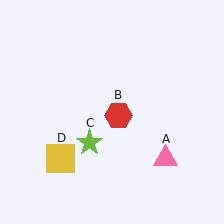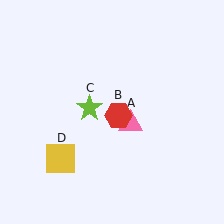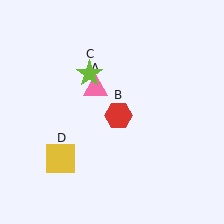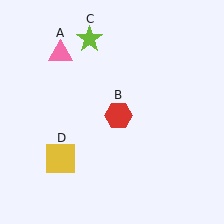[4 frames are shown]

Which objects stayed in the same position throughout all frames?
Red hexagon (object B) and yellow square (object D) remained stationary.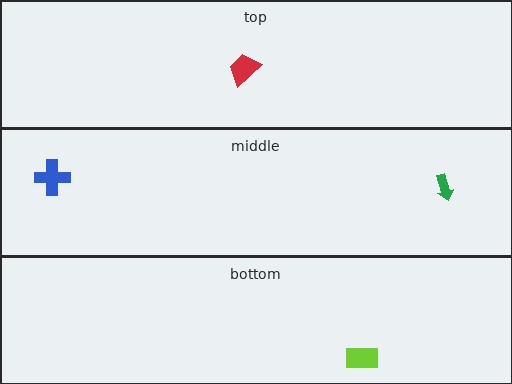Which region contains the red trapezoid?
The top region.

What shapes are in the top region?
The red trapezoid.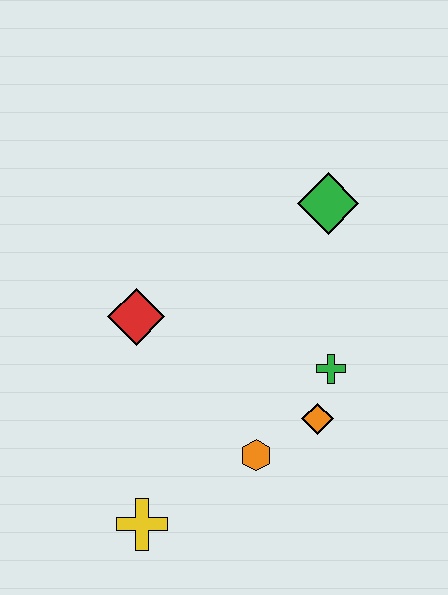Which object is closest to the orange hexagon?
The orange diamond is closest to the orange hexagon.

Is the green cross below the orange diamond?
No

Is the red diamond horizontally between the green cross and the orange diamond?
No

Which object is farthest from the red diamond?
The green diamond is farthest from the red diamond.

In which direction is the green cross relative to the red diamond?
The green cross is to the right of the red diamond.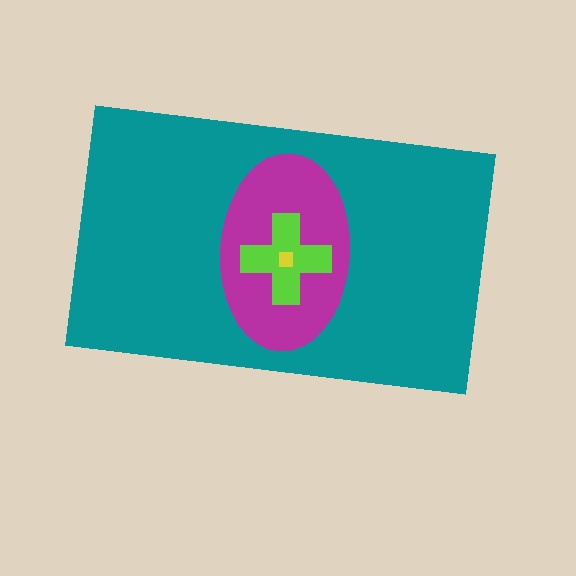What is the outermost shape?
The teal rectangle.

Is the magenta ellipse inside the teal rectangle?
Yes.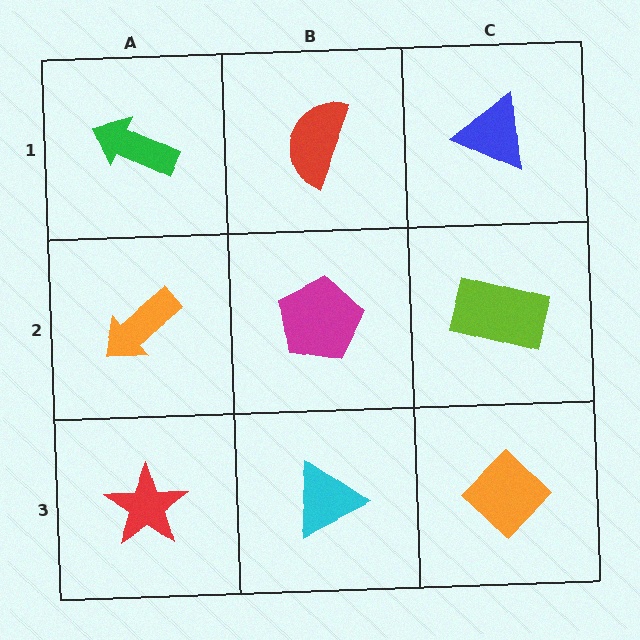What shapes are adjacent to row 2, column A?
A green arrow (row 1, column A), a red star (row 3, column A), a magenta pentagon (row 2, column B).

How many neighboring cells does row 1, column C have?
2.